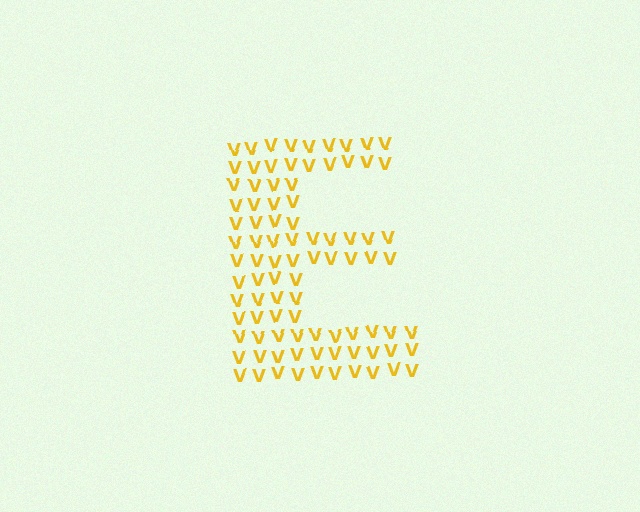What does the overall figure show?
The overall figure shows the letter E.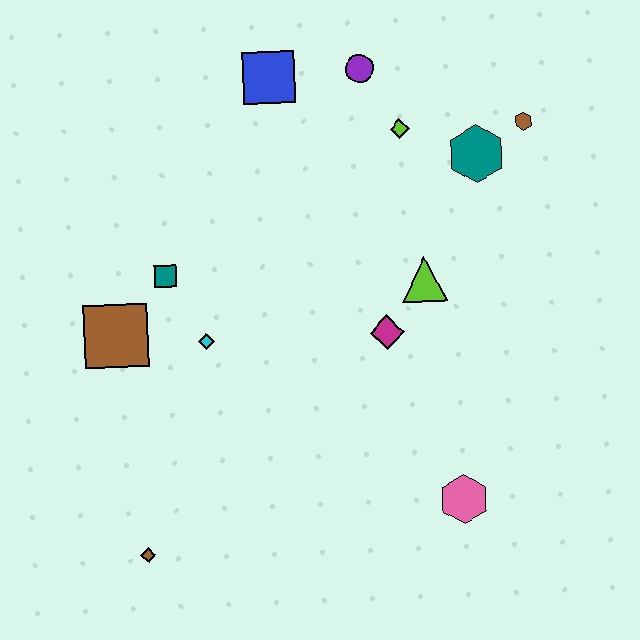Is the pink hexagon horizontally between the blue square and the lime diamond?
No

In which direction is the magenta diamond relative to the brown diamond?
The magenta diamond is to the right of the brown diamond.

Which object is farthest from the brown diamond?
The brown hexagon is farthest from the brown diamond.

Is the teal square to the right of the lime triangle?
No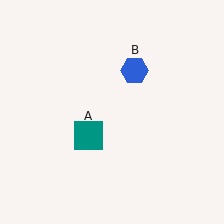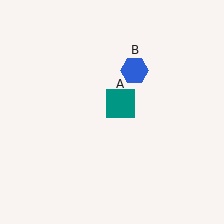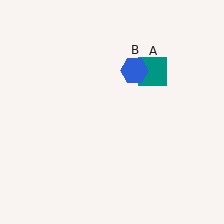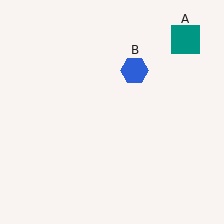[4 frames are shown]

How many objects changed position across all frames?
1 object changed position: teal square (object A).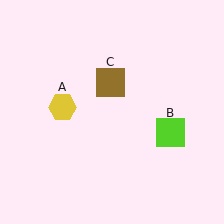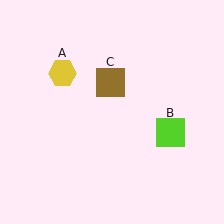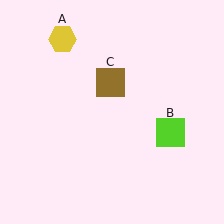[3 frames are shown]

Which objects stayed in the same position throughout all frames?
Lime square (object B) and brown square (object C) remained stationary.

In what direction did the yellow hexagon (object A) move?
The yellow hexagon (object A) moved up.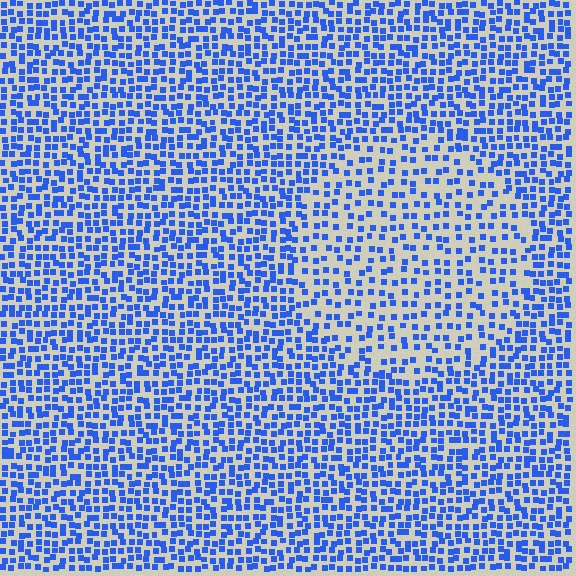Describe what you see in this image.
The image contains small blue elements arranged at two different densities. A circle-shaped region is visible where the elements are less densely packed than the surrounding area.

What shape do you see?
I see a circle.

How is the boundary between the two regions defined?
The boundary is defined by a change in element density (approximately 1.7x ratio). All elements are the same color, size, and shape.